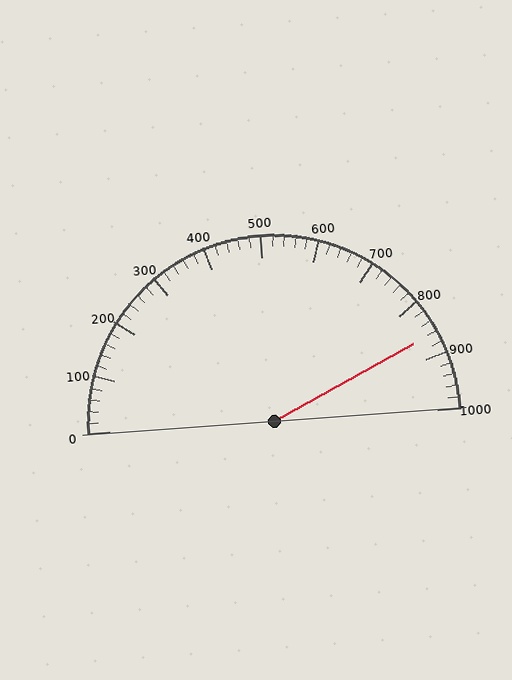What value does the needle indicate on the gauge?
The needle indicates approximately 860.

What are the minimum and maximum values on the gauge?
The gauge ranges from 0 to 1000.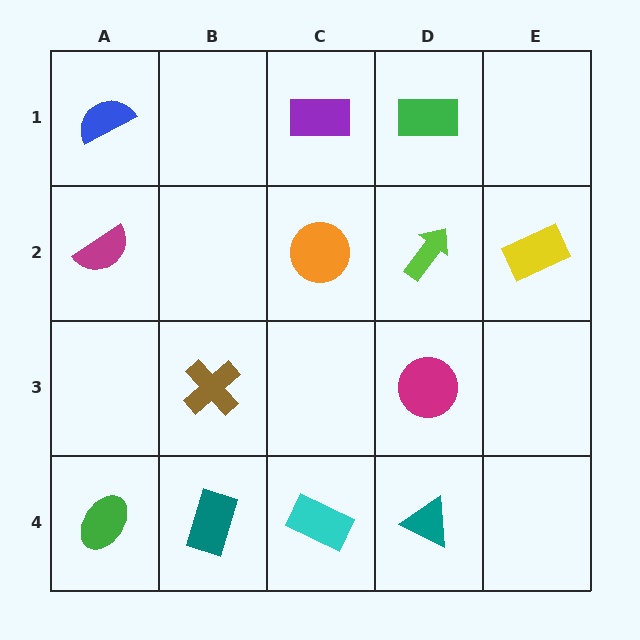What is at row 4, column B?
A teal rectangle.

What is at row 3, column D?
A magenta circle.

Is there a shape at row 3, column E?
No, that cell is empty.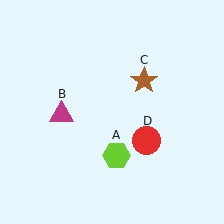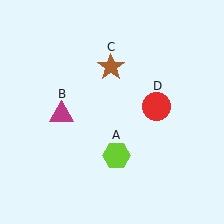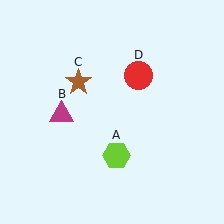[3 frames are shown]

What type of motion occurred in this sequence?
The brown star (object C), red circle (object D) rotated counterclockwise around the center of the scene.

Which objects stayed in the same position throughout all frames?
Lime hexagon (object A) and magenta triangle (object B) remained stationary.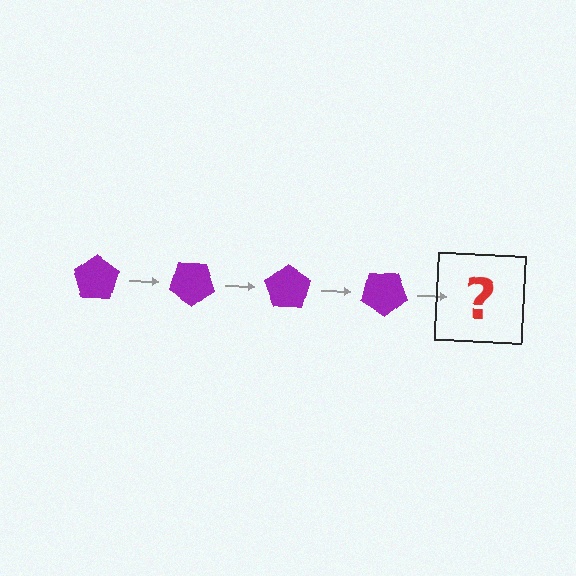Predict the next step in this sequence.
The next step is a purple pentagon rotated 140 degrees.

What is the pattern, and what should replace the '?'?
The pattern is that the pentagon rotates 35 degrees each step. The '?' should be a purple pentagon rotated 140 degrees.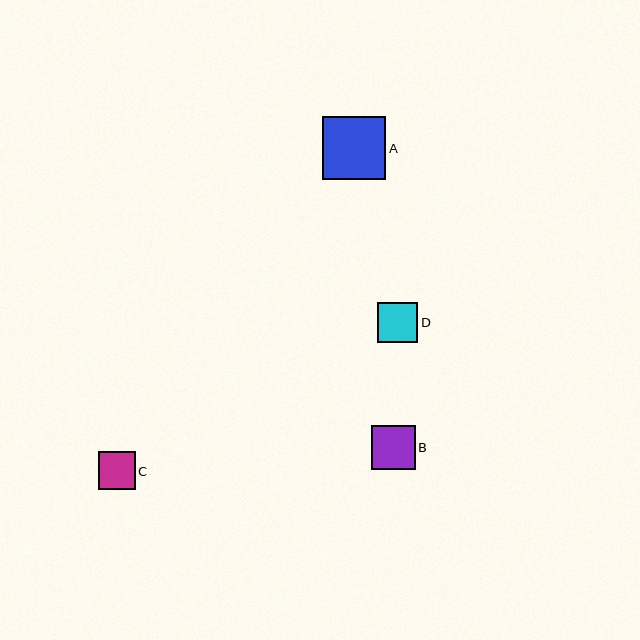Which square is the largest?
Square A is the largest with a size of approximately 63 pixels.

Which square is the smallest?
Square C is the smallest with a size of approximately 37 pixels.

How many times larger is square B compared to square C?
Square B is approximately 1.2 times the size of square C.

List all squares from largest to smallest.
From largest to smallest: A, B, D, C.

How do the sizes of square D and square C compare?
Square D and square C are approximately the same size.